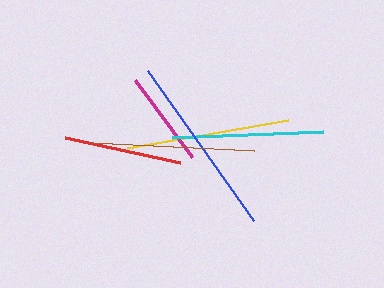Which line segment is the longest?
The blue line is the longest at approximately 184 pixels.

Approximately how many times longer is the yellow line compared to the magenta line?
The yellow line is approximately 1.7 times the length of the magenta line.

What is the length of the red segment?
The red segment is approximately 118 pixels long.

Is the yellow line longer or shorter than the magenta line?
The yellow line is longer than the magenta line.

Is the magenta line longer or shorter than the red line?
The red line is longer than the magenta line.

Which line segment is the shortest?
The magenta line is the shortest at approximately 96 pixels.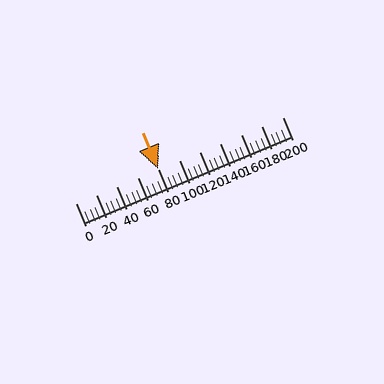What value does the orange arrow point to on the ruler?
The orange arrow points to approximately 80.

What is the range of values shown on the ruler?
The ruler shows values from 0 to 200.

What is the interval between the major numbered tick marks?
The major tick marks are spaced 20 units apart.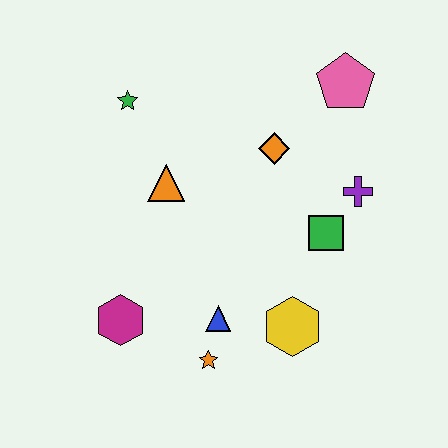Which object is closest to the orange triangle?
The green star is closest to the orange triangle.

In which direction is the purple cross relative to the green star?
The purple cross is to the right of the green star.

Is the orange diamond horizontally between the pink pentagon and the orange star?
Yes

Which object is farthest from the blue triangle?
The pink pentagon is farthest from the blue triangle.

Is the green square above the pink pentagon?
No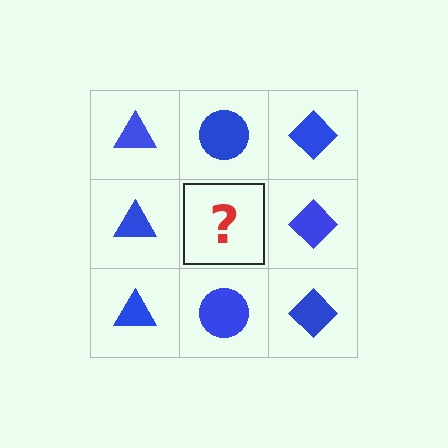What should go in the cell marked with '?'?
The missing cell should contain a blue circle.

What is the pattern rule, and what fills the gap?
The rule is that each column has a consistent shape. The gap should be filled with a blue circle.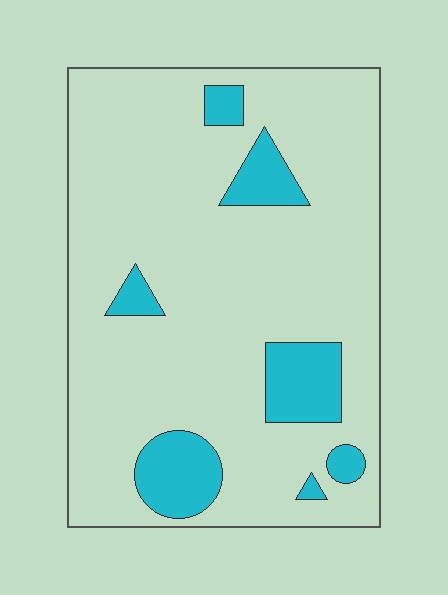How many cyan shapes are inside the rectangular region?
7.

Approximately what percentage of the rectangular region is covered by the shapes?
Approximately 15%.